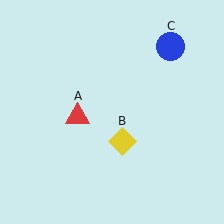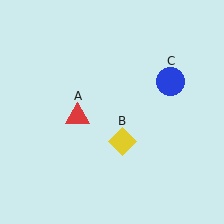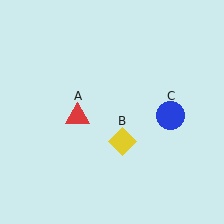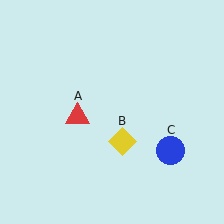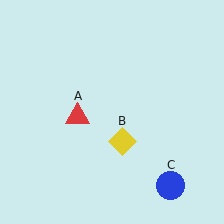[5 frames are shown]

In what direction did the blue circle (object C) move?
The blue circle (object C) moved down.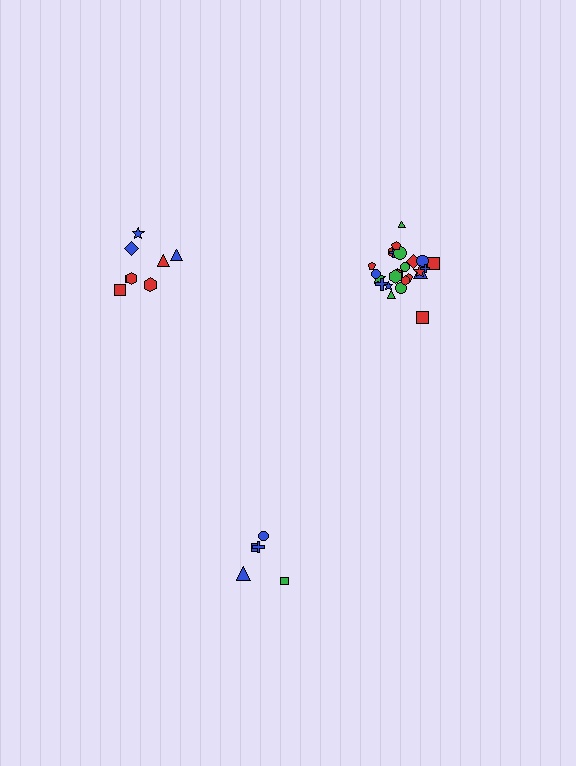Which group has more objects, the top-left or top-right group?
The top-right group.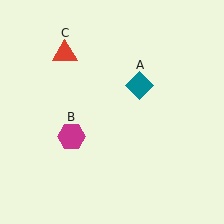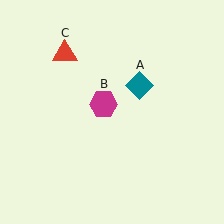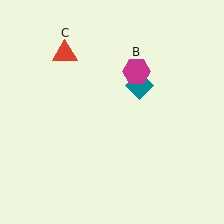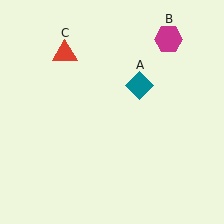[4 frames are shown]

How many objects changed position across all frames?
1 object changed position: magenta hexagon (object B).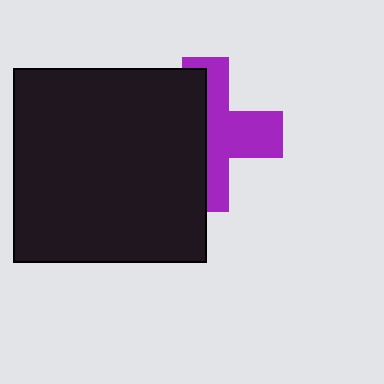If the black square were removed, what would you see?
You would see the complete purple cross.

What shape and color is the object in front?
The object in front is a black square.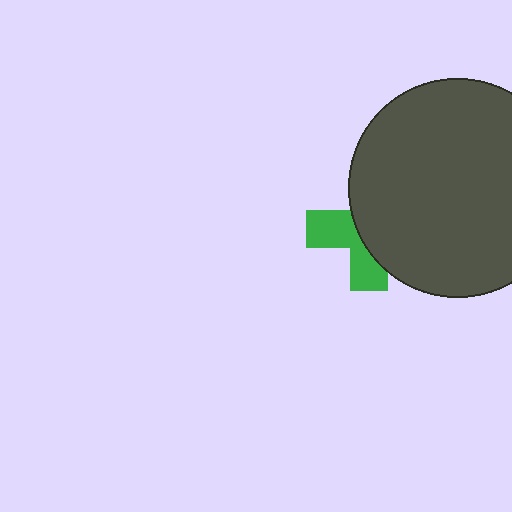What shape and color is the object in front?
The object in front is a dark gray circle.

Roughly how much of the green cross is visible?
A small part of it is visible (roughly 41%).